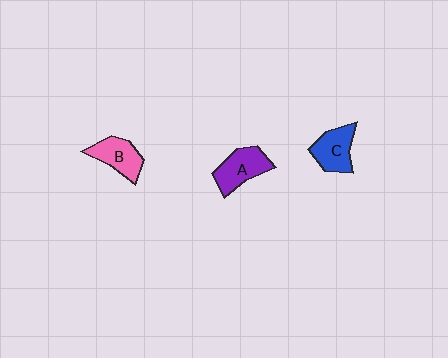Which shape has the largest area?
Shape A (purple).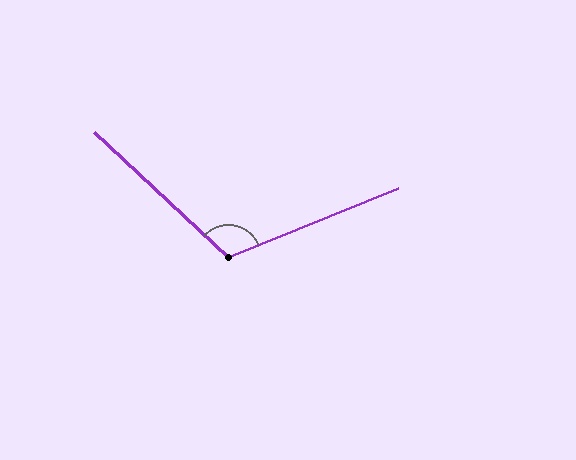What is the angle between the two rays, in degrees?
Approximately 115 degrees.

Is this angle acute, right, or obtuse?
It is obtuse.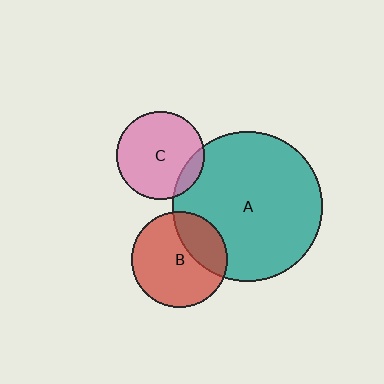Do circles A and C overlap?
Yes.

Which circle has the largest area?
Circle A (teal).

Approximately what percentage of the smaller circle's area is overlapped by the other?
Approximately 10%.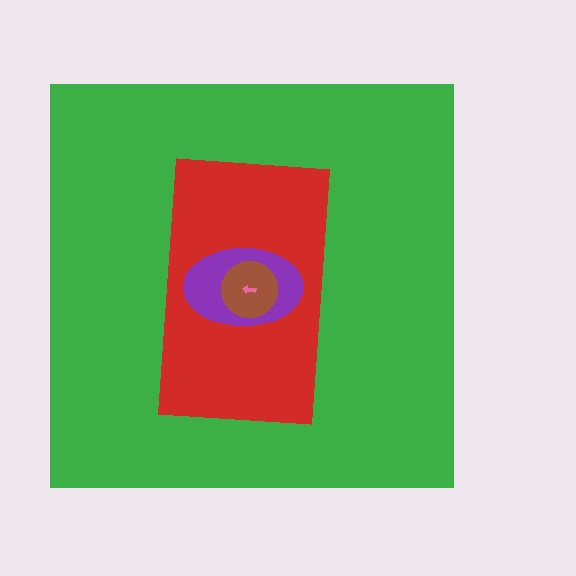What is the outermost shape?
The green square.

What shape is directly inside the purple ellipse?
The brown circle.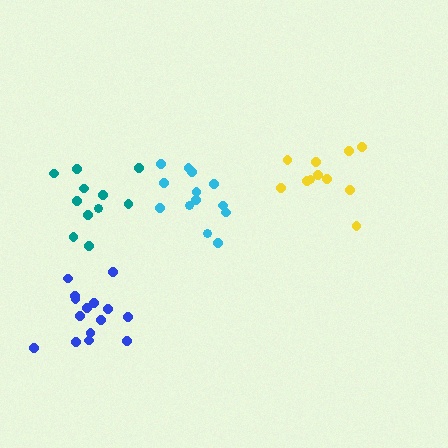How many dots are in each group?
Group 1: 13 dots, Group 2: 15 dots, Group 3: 11 dots, Group 4: 11 dots (50 total).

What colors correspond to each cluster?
The clusters are colored: cyan, blue, yellow, teal.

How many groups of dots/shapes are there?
There are 4 groups.